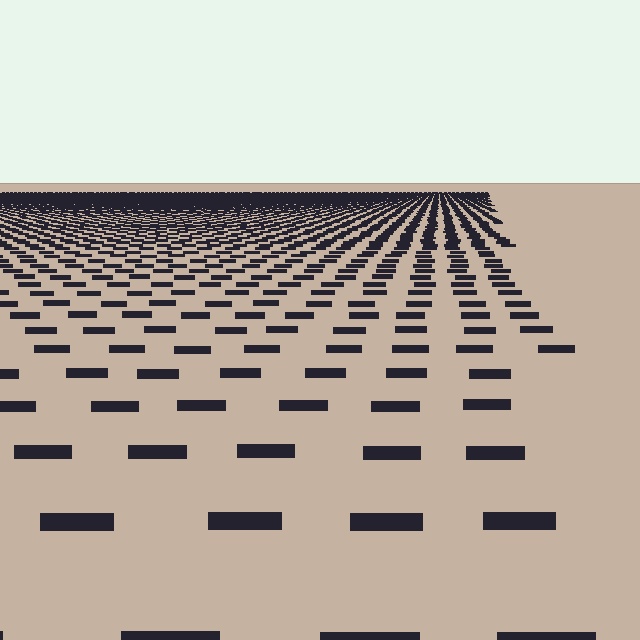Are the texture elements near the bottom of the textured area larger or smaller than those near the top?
Larger. Near the bottom, elements are closer to the viewer and appear at a bigger on-screen size.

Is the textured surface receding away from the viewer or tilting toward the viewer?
The surface is receding away from the viewer. Texture elements get smaller and denser toward the top.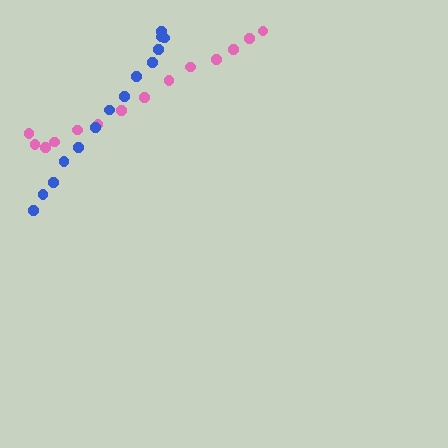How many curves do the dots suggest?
There are 2 distinct paths.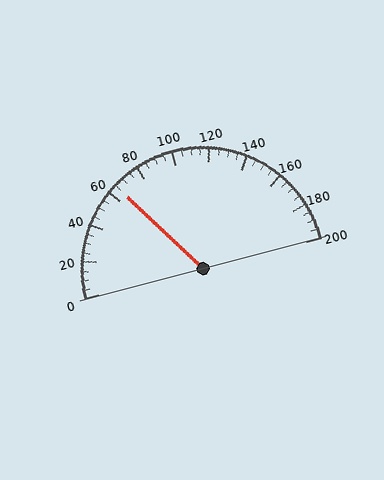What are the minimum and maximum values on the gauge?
The gauge ranges from 0 to 200.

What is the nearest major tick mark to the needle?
The nearest major tick mark is 60.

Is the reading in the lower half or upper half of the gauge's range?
The reading is in the lower half of the range (0 to 200).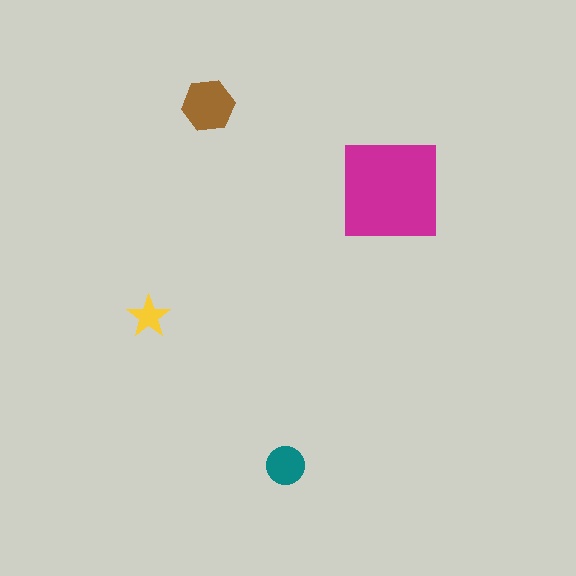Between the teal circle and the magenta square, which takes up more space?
The magenta square.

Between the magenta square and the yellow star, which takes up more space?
The magenta square.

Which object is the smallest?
The yellow star.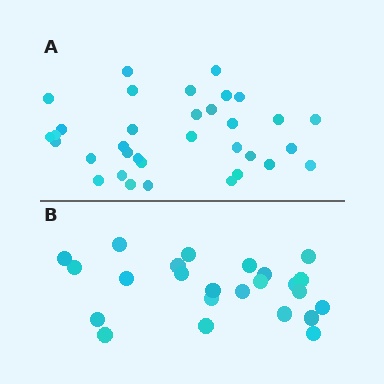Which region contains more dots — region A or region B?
Region A (the top region) has more dots.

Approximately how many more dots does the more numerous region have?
Region A has roughly 10 or so more dots than region B.